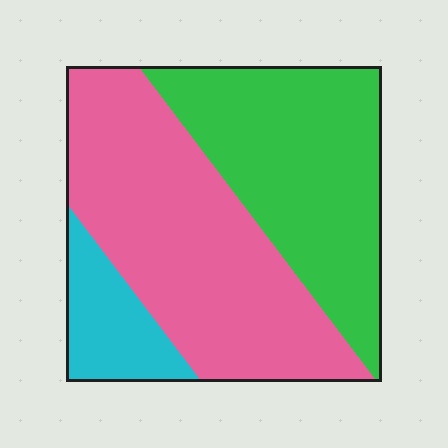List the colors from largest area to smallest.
From largest to smallest: pink, green, cyan.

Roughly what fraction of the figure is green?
Green covers around 40% of the figure.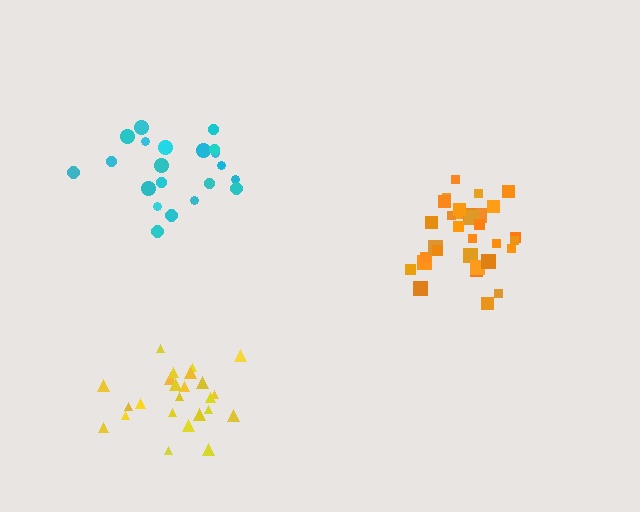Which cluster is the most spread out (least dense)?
Yellow.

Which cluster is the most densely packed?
Orange.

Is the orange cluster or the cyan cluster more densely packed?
Orange.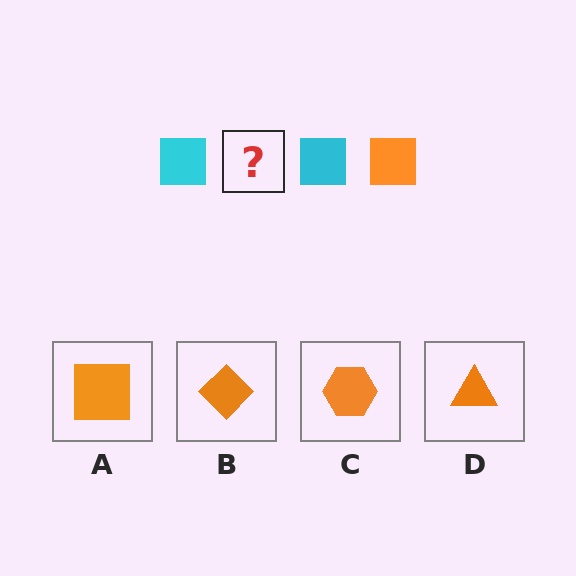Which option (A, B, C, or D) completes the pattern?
A.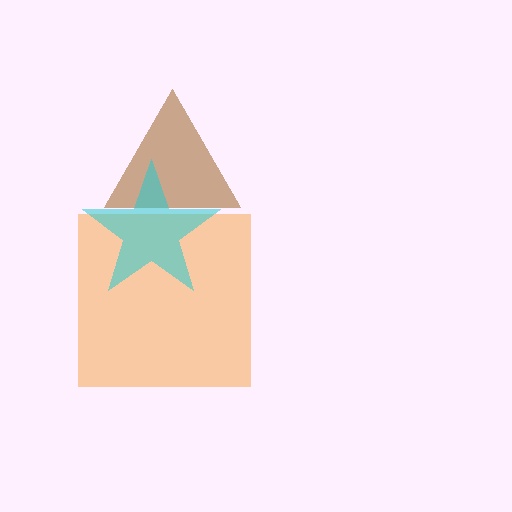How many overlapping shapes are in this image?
There are 3 overlapping shapes in the image.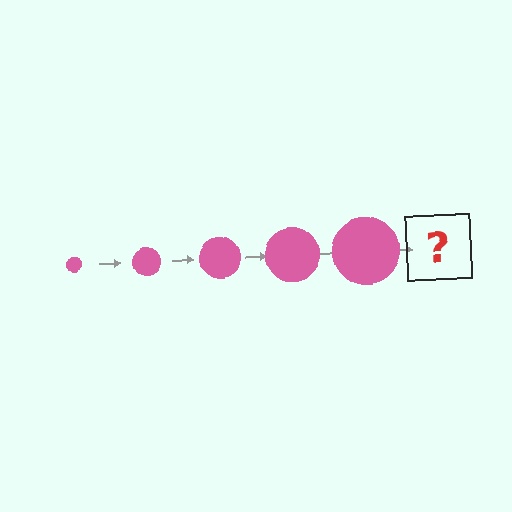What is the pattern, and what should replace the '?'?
The pattern is that the circle gets progressively larger each step. The '?' should be a pink circle, larger than the previous one.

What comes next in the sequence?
The next element should be a pink circle, larger than the previous one.